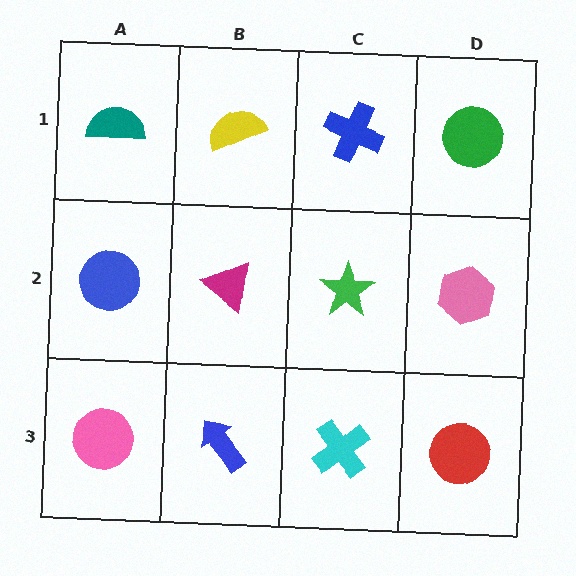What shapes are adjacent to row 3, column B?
A magenta triangle (row 2, column B), a pink circle (row 3, column A), a cyan cross (row 3, column C).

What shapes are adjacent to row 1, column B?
A magenta triangle (row 2, column B), a teal semicircle (row 1, column A), a blue cross (row 1, column C).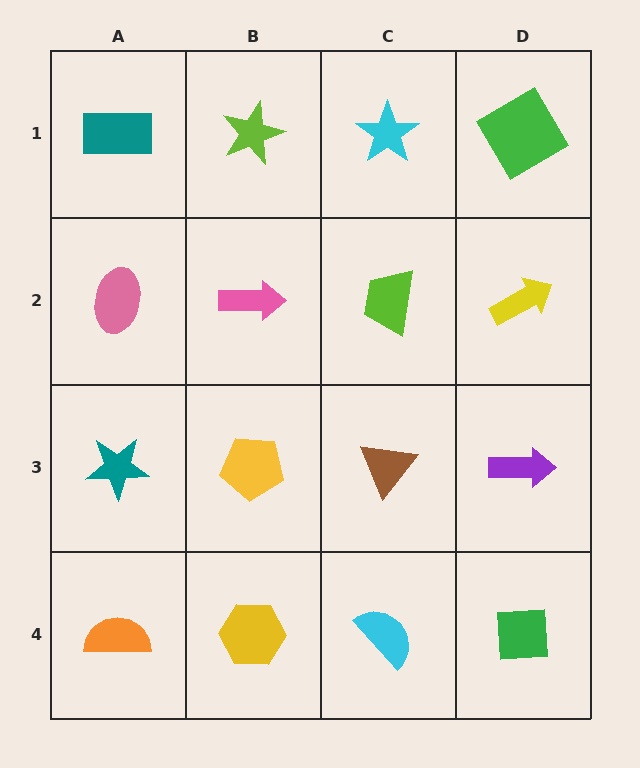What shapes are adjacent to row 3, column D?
A yellow arrow (row 2, column D), a green square (row 4, column D), a brown triangle (row 3, column C).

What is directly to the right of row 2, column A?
A pink arrow.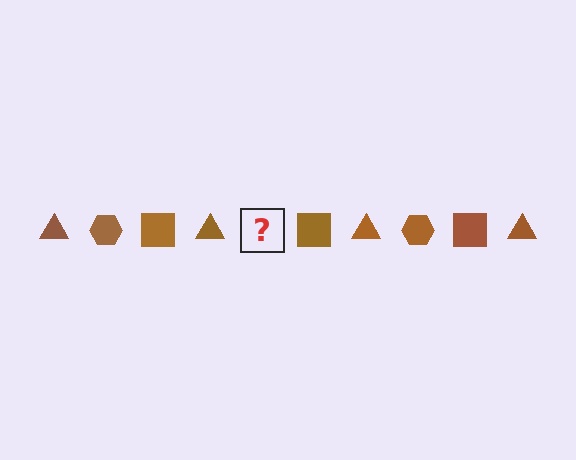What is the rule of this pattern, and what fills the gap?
The rule is that the pattern cycles through triangle, hexagon, square shapes in brown. The gap should be filled with a brown hexagon.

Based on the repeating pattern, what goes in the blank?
The blank should be a brown hexagon.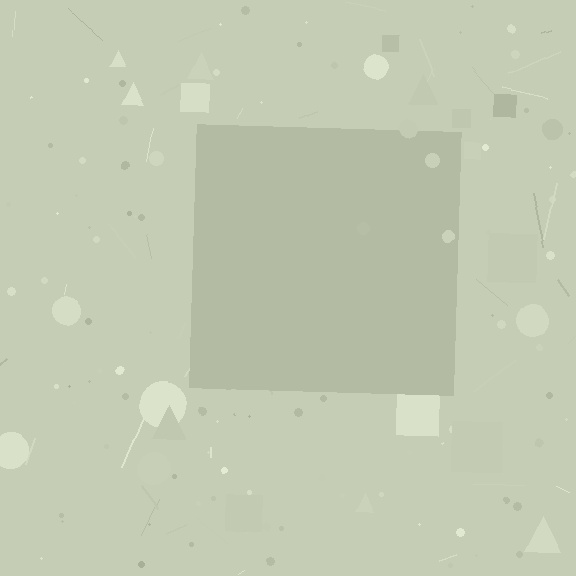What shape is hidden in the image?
A square is hidden in the image.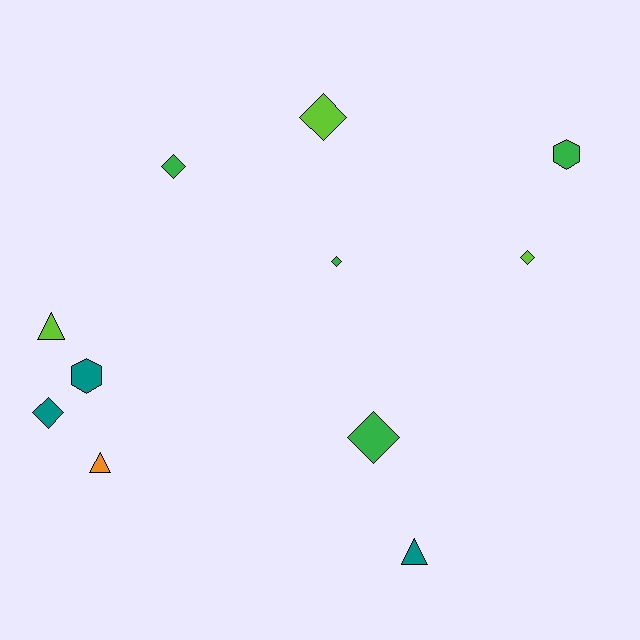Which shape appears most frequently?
Diamond, with 6 objects.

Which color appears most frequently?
Green, with 4 objects.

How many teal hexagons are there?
There is 1 teal hexagon.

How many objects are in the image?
There are 11 objects.